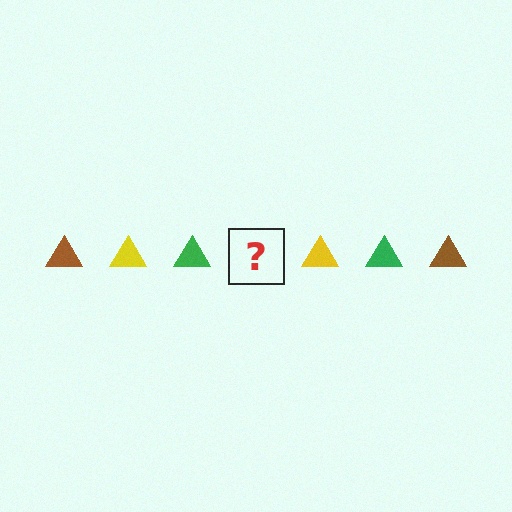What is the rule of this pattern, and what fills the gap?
The rule is that the pattern cycles through brown, yellow, green triangles. The gap should be filled with a brown triangle.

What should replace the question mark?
The question mark should be replaced with a brown triangle.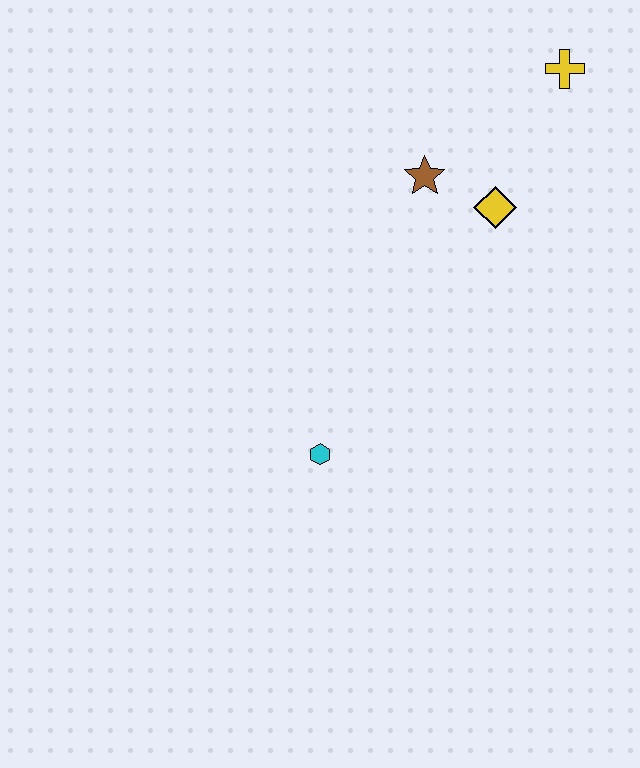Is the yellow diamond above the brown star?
No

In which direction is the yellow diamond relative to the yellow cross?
The yellow diamond is below the yellow cross.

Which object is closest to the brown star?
The yellow diamond is closest to the brown star.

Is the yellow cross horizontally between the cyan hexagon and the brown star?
No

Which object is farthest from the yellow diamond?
The cyan hexagon is farthest from the yellow diamond.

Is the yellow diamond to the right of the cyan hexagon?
Yes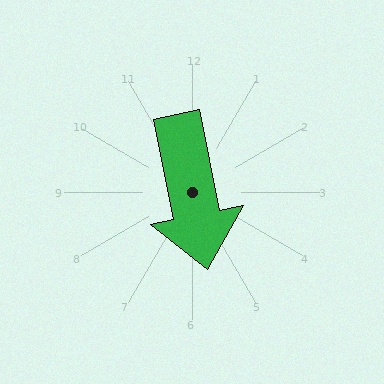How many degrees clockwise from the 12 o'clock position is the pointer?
Approximately 169 degrees.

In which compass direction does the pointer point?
South.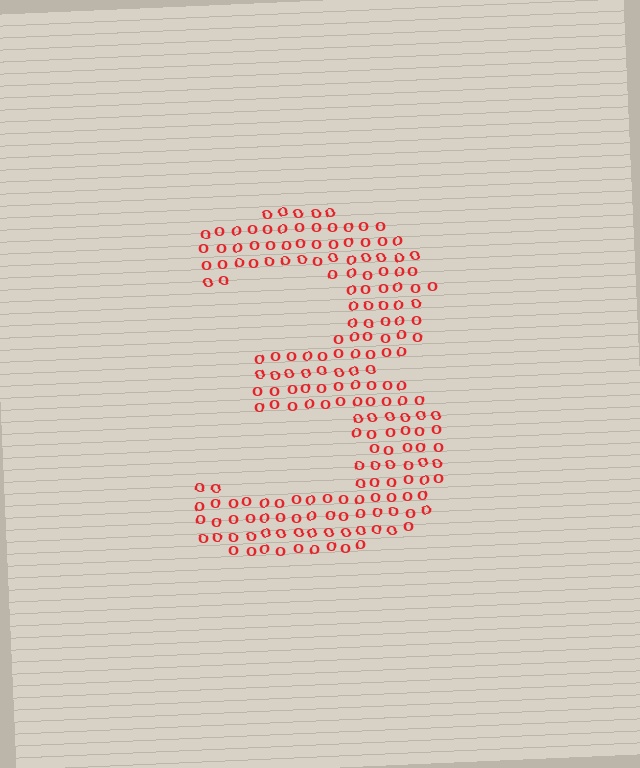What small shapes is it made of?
It is made of small letter O's.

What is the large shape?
The large shape is the digit 3.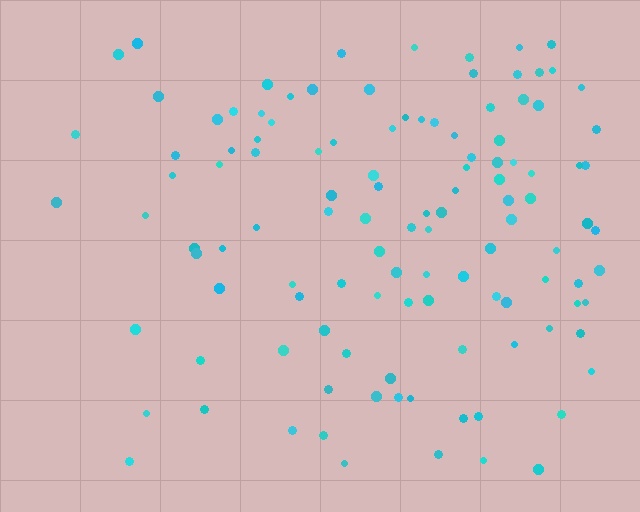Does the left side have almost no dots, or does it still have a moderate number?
Still a moderate number, just noticeably fewer than the right.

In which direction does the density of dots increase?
From left to right, with the right side densest.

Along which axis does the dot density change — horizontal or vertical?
Horizontal.